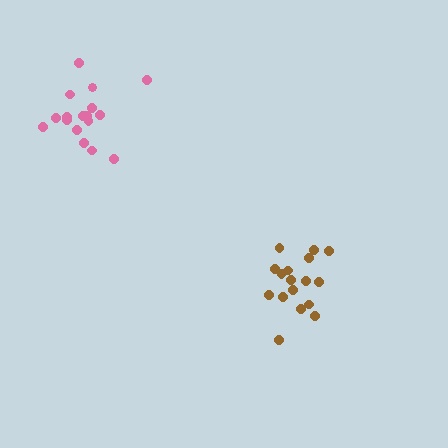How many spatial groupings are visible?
There are 2 spatial groupings.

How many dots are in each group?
Group 1: 17 dots, Group 2: 17 dots (34 total).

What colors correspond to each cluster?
The clusters are colored: pink, brown.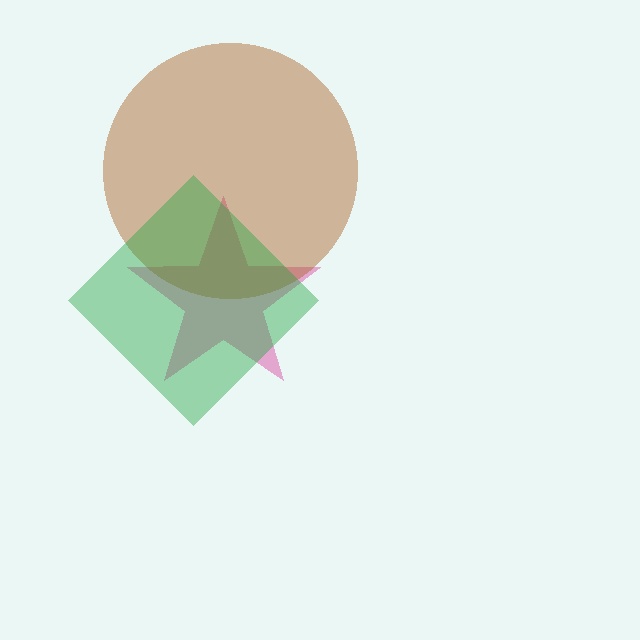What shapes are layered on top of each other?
The layered shapes are: a magenta star, a brown circle, a green diamond.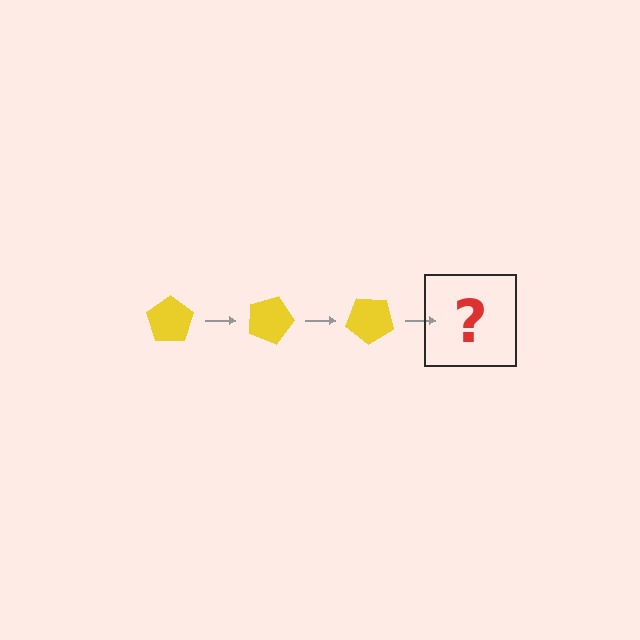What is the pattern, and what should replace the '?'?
The pattern is that the pentagon rotates 20 degrees each step. The '?' should be a yellow pentagon rotated 60 degrees.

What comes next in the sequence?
The next element should be a yellow pentagon rotated 60 degrees.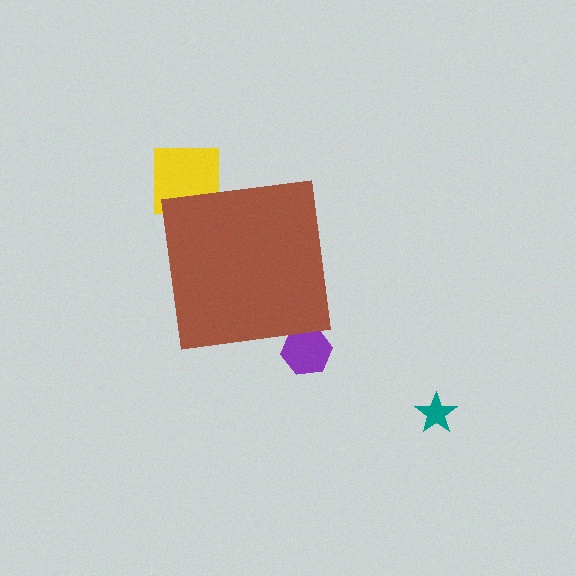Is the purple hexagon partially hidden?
Yes, the purple hexagon is partially hidden behind the brown square.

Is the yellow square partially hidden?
Yes, the yellow square is partially hidden behind the brown square.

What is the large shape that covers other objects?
A brown square.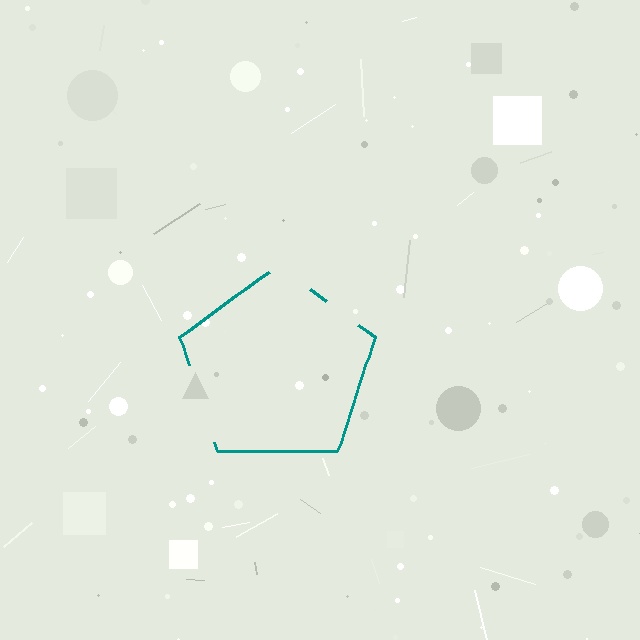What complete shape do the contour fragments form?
The contour fragments form a pentagon.